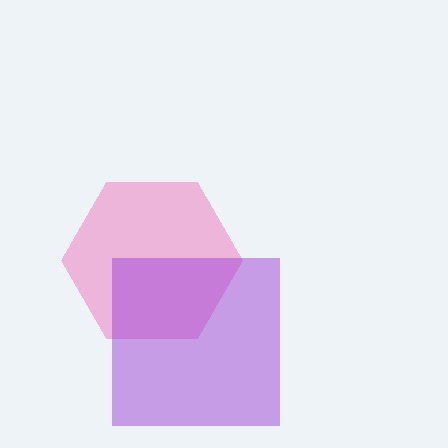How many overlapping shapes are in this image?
There are 2 overlapping shapes in the image.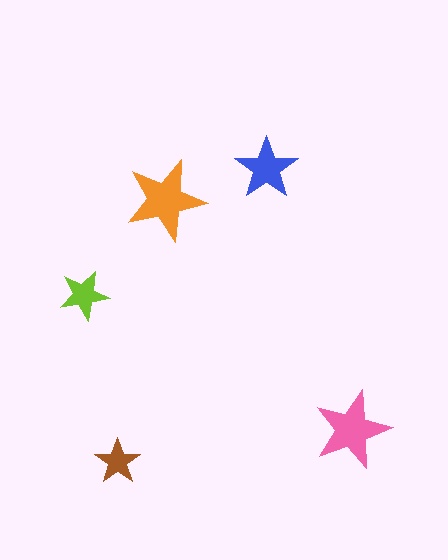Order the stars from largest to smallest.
the orange one, the pink one, the blue one, the lime one, the brown one.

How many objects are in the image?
There are 5 objects in the image.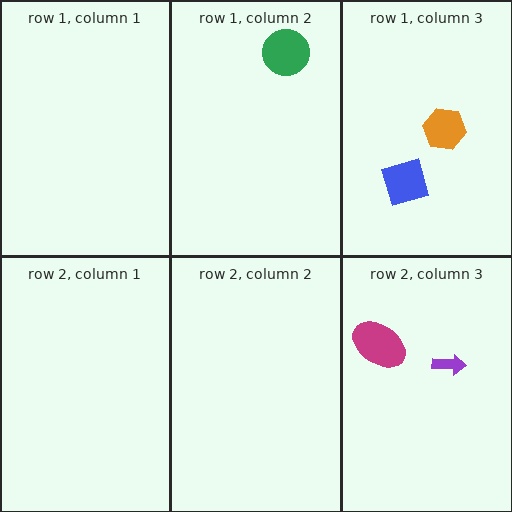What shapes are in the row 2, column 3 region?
The purple arrow, the magenta ellipse.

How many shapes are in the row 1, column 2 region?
1.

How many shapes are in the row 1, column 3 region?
2.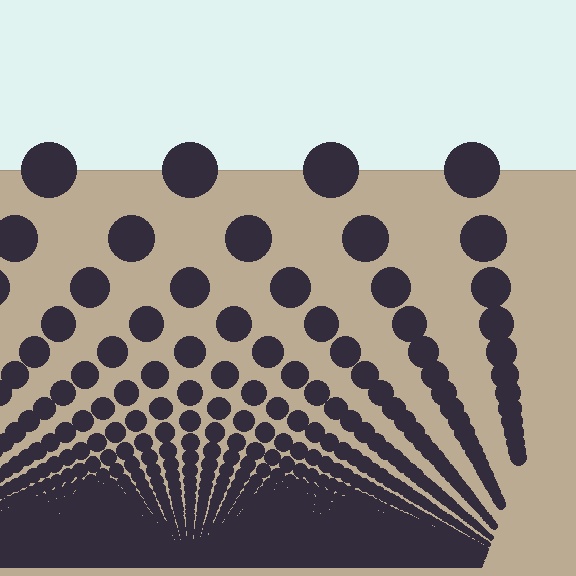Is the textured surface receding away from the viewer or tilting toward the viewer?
The surface appears to tilt toward the viewer. Texture elements get larger and sparser toward the top.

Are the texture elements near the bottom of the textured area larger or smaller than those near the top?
Smaller. The gradient is inverted — elements near the bottom are smaller and denser.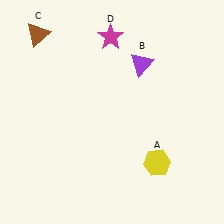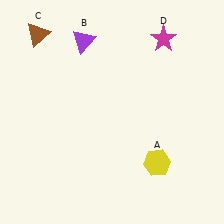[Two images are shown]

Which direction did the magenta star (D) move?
The magenta star (D) moved right.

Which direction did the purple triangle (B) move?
The purple triangle (B) moved left.